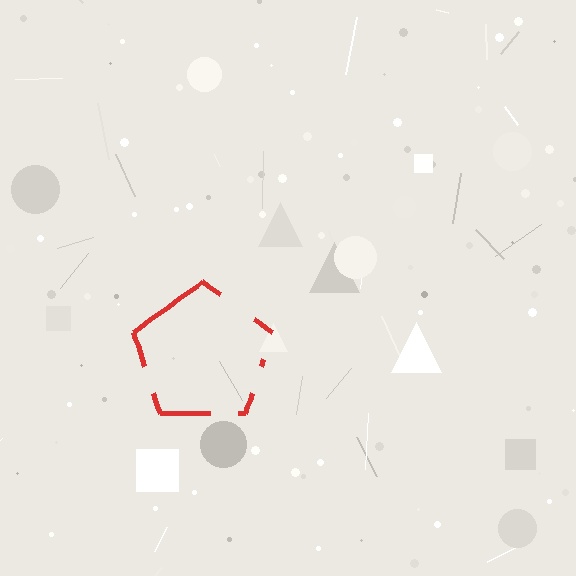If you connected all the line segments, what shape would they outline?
They would outline a pentagon.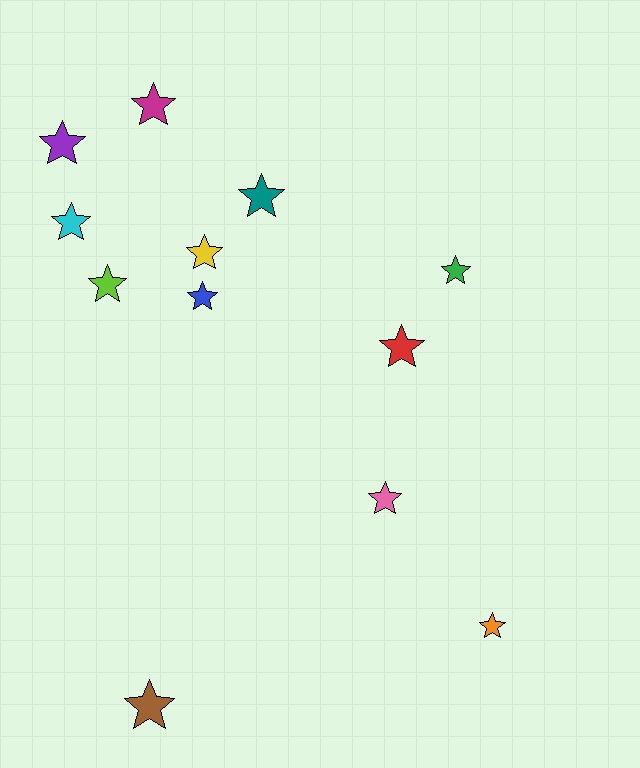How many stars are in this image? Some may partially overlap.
There are 12 stars.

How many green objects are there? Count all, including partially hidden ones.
There is 1 green object.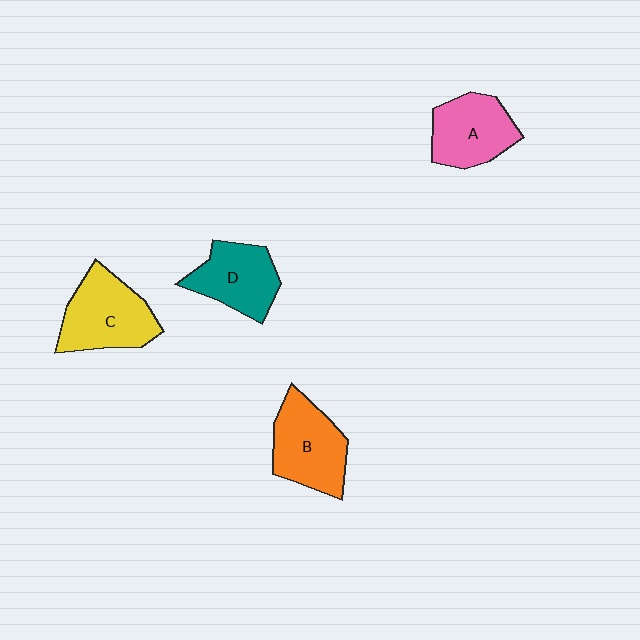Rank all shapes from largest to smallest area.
From largest to smallest: C (yellow), B (orange), A (pink), D (teal).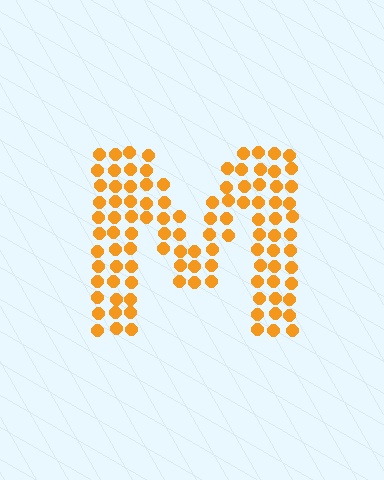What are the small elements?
The small elements are circles.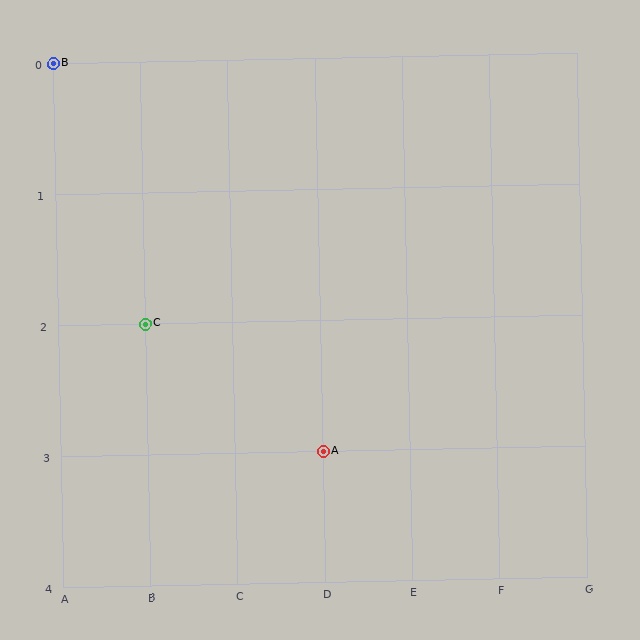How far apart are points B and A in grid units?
Points B and A are 3 columns and 3 rows apart (about 4.2 grid units diagonally).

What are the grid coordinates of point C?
Point C is at grid coordinates (B, 2).